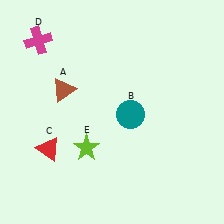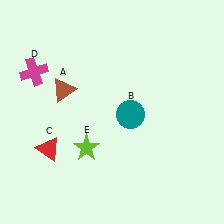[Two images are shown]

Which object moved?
The magenta cross (D) moved down.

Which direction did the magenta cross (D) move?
The magenta cross (D) moved down.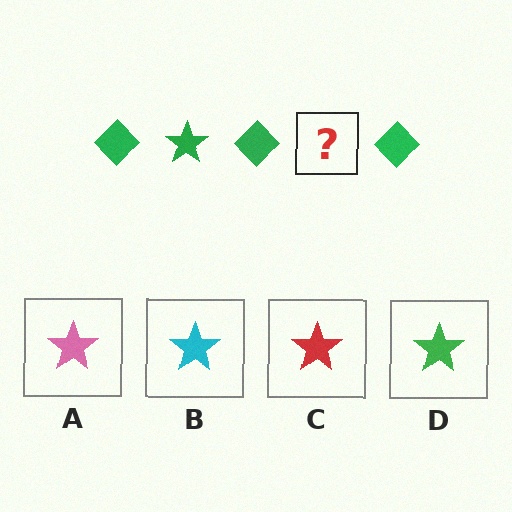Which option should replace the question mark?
Option D.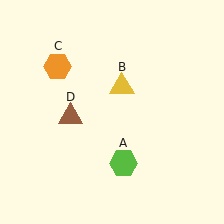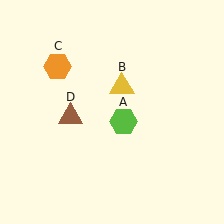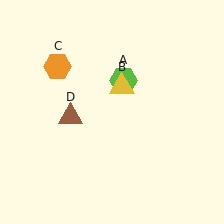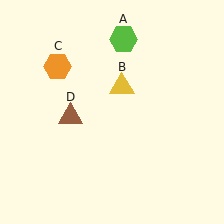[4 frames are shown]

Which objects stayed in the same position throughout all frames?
Yellow triangle (object B) and orange hexagon (object C) and brown triangle (object D) remained stationary.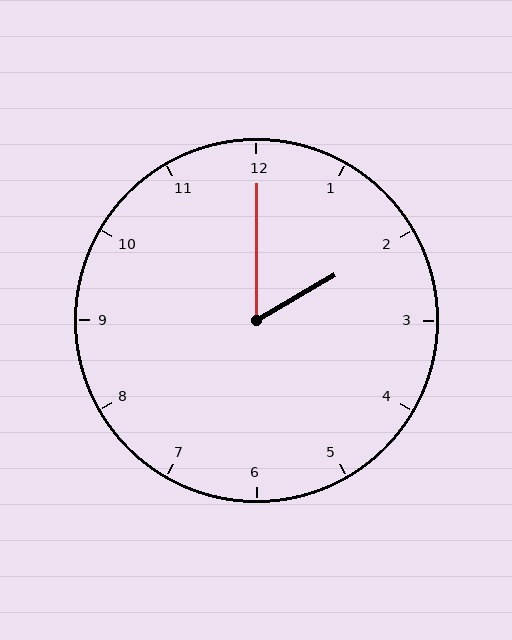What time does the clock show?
2:00.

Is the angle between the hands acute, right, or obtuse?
It is acute.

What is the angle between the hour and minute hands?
Approximately 60 degrees.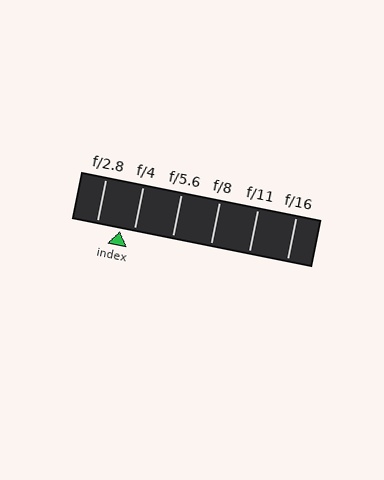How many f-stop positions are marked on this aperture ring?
There are 6 f-stop positions marked.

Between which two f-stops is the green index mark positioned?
The index mark is between f/2.8 and f/4.